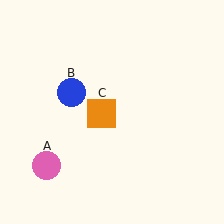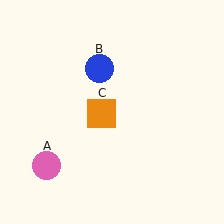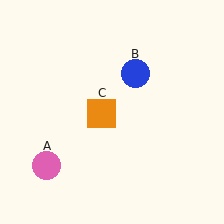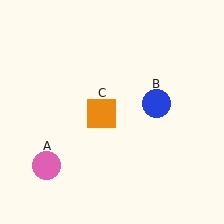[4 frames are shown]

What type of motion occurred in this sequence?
The blue circle (object B) rotated clockwise around the center of the scene.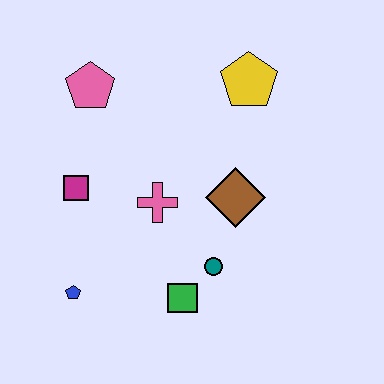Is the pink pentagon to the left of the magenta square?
No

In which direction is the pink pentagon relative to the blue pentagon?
The pink pentagon is above the blue pentagon.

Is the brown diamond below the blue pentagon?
No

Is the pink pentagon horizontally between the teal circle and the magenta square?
Yes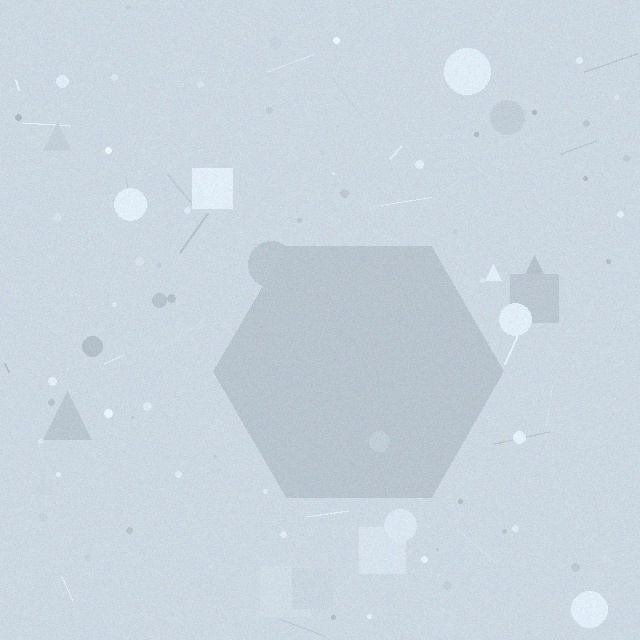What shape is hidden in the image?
A hexagon is hidden in the image.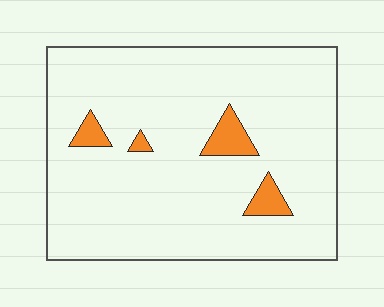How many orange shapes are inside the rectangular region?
4.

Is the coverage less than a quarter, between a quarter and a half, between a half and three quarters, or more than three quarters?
Less than a quarter.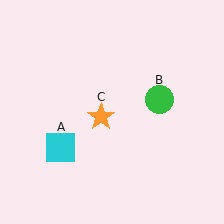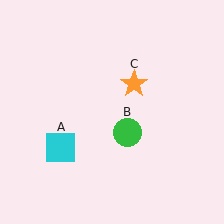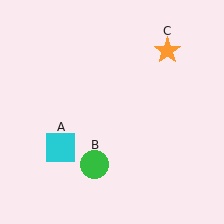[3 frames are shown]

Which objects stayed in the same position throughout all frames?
Cyan square (object A) remained stationary.